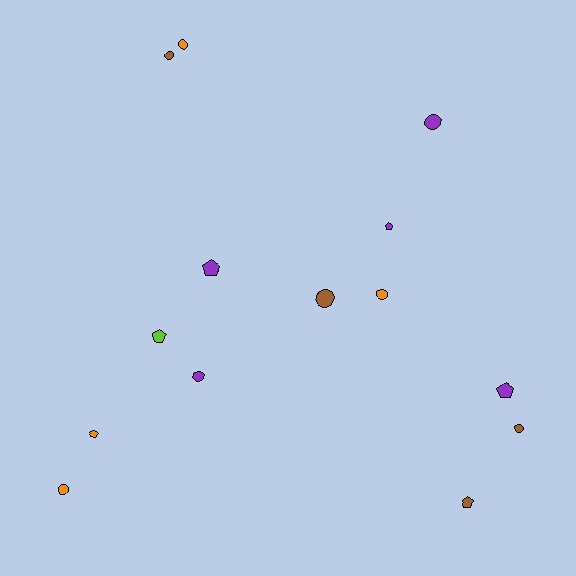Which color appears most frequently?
Purple, with 5 objects.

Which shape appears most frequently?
Circle, with 8 objects.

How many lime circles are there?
There are no lime circles.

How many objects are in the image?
There are 14 objects.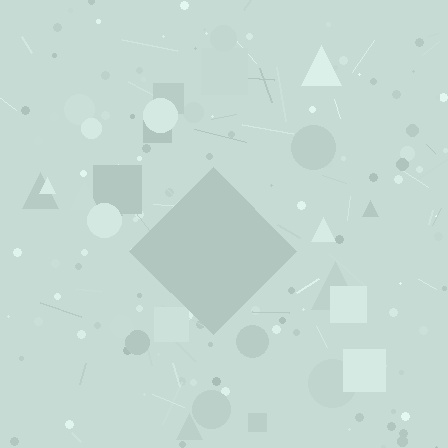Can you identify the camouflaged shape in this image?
The camouflaged shape is a diamond.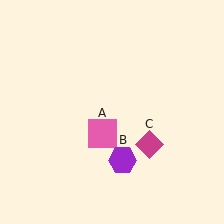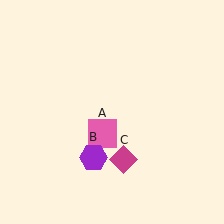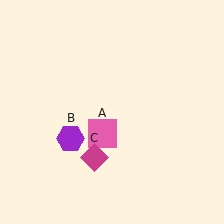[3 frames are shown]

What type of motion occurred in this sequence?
The purple hexagon (object B), magenta diamond (object C) rotated clockwise around the center of the scene.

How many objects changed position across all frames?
2 objects changed position: purple hexagon (object B), magenta diamond (object C).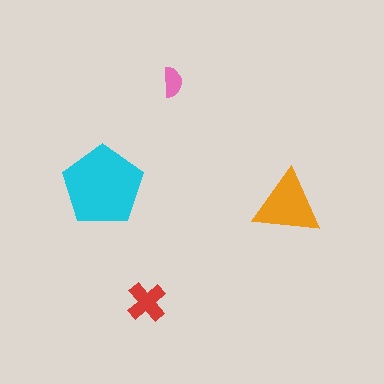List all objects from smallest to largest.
The pink semicircle, the red cross, the orange triangle, the cyan pentagon.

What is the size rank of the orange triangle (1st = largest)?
2nd.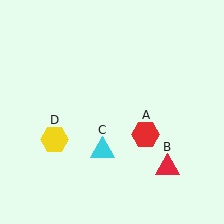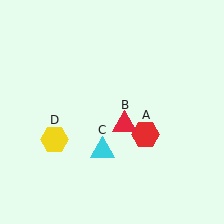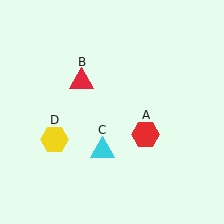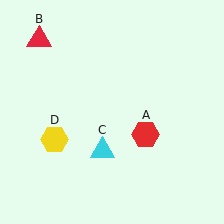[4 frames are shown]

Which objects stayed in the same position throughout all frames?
Red hexagon (object A) and cyan triangle (object C) and yellow hexagon (object D) remained stationary.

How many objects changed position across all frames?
1 object changed position: red triangle (object B).